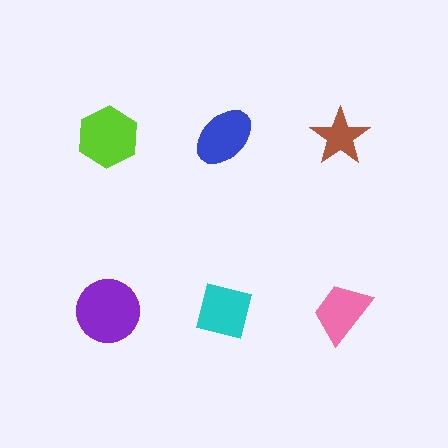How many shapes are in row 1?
3 shapes.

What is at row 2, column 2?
A cyan square.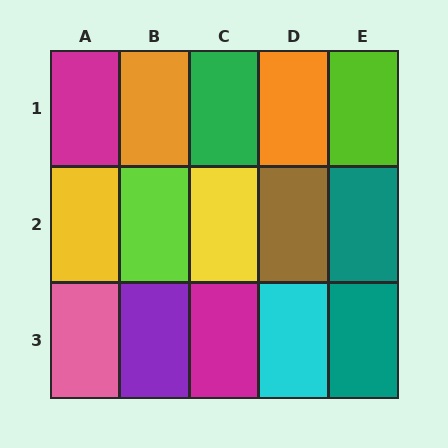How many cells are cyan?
1 cell is cyan.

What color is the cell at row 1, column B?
Orange.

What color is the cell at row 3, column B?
Purple.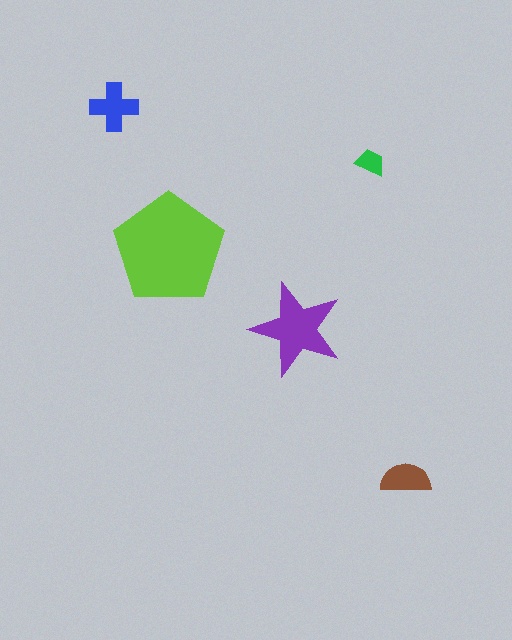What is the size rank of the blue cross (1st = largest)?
3rd.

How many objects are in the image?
There are 5 objects in the image.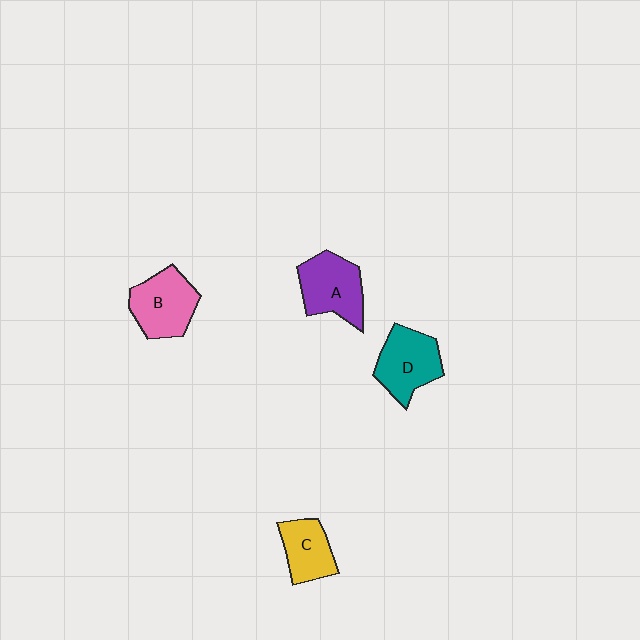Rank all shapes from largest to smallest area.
From largest to smallest: B (pink), D (teal), A (purple), C (yellow).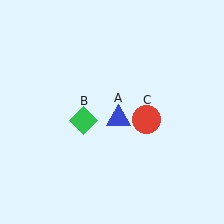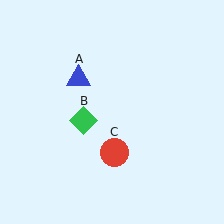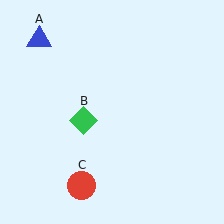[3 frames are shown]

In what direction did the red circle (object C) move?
The red circle (object C) moved down and to the left.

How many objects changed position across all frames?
2 objects changed position: blue triangle (object A), red circle (object C).